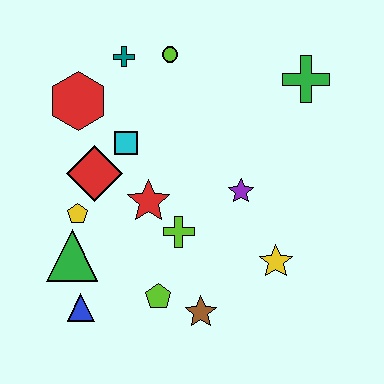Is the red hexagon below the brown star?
No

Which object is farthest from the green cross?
The blue triangle is farthest from the green cross.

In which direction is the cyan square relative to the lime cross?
The cyan square is above the lime cross.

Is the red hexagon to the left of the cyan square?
Yes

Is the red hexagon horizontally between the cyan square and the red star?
No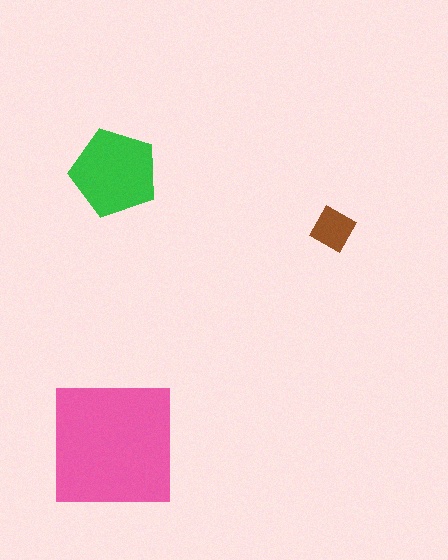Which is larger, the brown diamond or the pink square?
The pink square.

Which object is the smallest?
The brown diamond.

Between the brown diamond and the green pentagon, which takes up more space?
The green pentagon.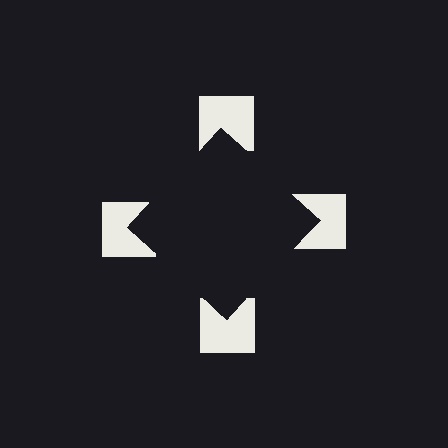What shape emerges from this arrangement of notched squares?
An illusory square — its edges are inferred from the aligned wedge cuts in the notched squares, not physically drawn.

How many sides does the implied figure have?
4 sides.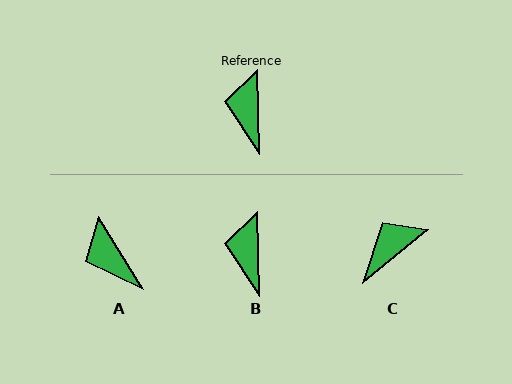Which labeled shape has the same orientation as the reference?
B.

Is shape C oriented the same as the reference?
No, it is off by about 52 degrees.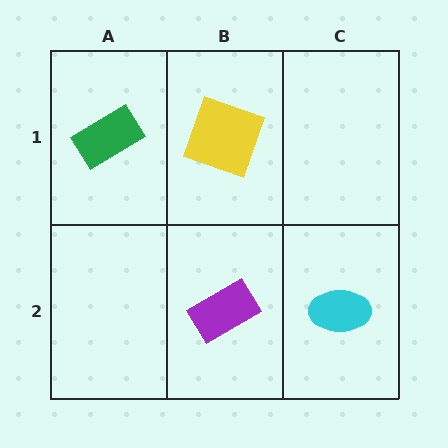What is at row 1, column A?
A green rectangle.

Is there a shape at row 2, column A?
No, that cell is empty.